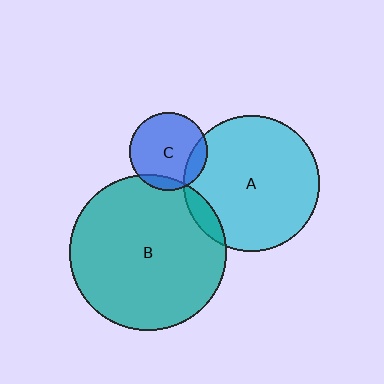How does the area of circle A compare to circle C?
Approximately 3.0 times.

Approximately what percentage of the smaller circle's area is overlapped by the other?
Approximately 10%.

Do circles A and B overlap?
Yes.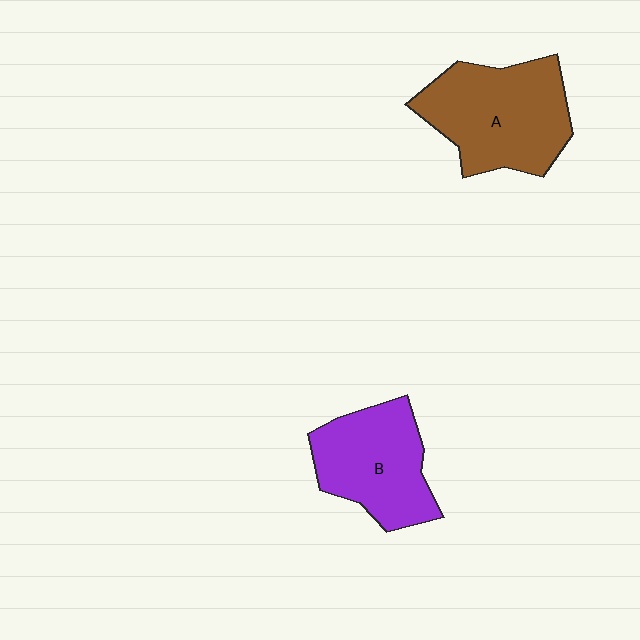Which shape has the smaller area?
Shape B (purple).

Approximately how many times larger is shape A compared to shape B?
Approximately 1.2 times.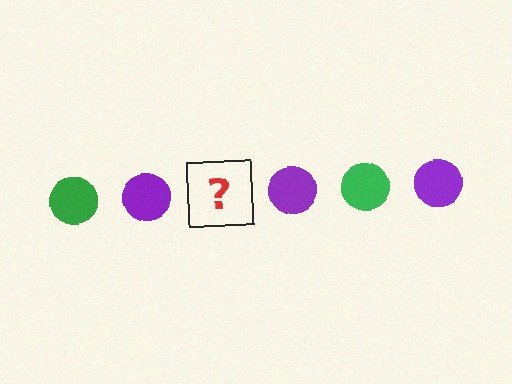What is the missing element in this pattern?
The missing element is a green circle.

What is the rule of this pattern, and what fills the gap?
The rule is that the pattern cycles through green, purple circles. The gap should be filled with a green circle.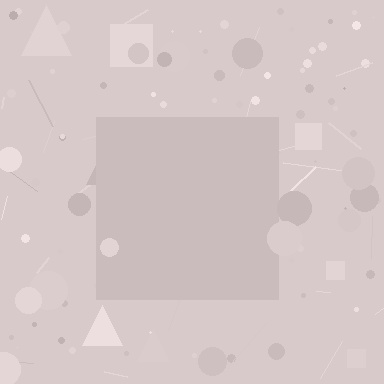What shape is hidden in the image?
A square is hidden in the image.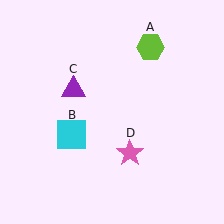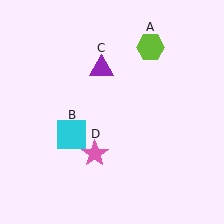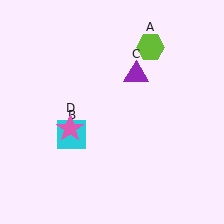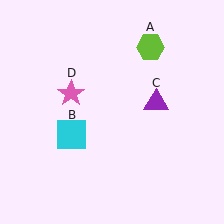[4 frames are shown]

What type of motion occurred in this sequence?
The purple triangle (object C), pink star (object D) rotated clockwise around the center of the scene.